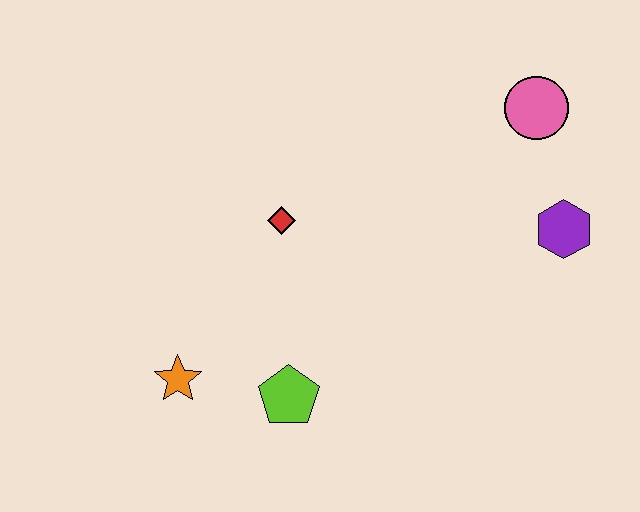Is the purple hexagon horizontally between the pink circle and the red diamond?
No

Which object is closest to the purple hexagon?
The pink circle is closest to the purple hexagon.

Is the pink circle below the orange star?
No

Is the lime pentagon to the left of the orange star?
No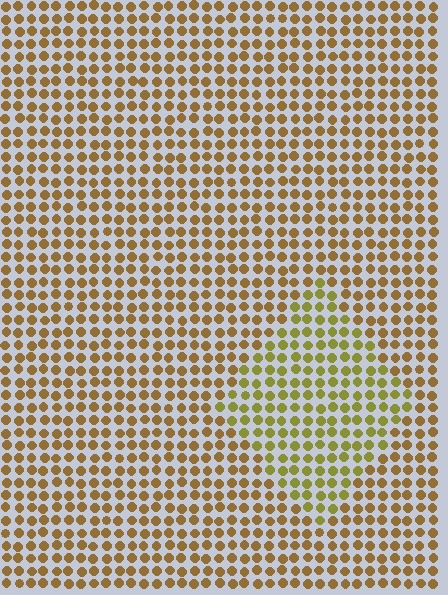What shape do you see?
I see a diamond.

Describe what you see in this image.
The image is filled with small brown elements in a uniform arrangement. A diamond-shaped region is visible where the elements are tinted to a slightly different hue, forming a subtle color boundary.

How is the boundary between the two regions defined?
The boundary is defined purely by a slight shift in hue (about 28 degrees). Spacing, size, and orientation are identical on both sides.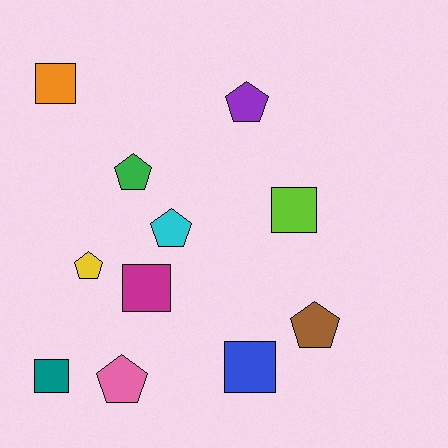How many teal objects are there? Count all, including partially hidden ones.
There is 1 teal object.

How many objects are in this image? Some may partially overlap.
There are 11 objects.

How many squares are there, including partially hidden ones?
There are 5 squares.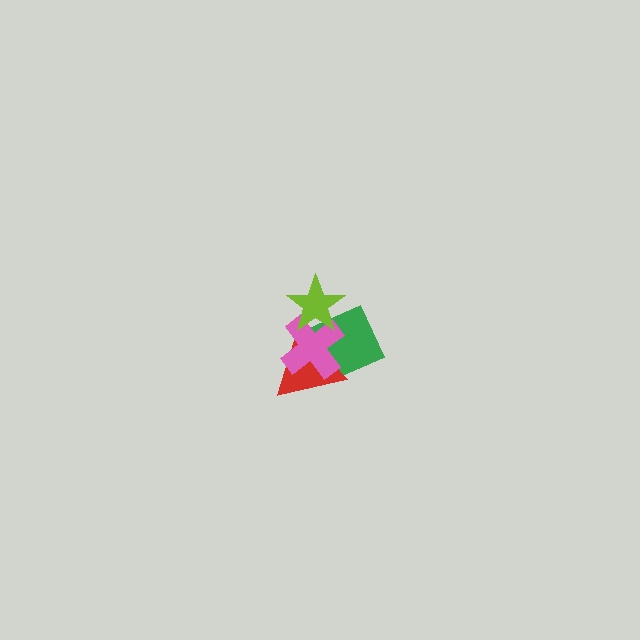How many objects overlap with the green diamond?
3 objects overlap with the green diamond.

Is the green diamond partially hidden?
Yes, it is partially covered by another shape.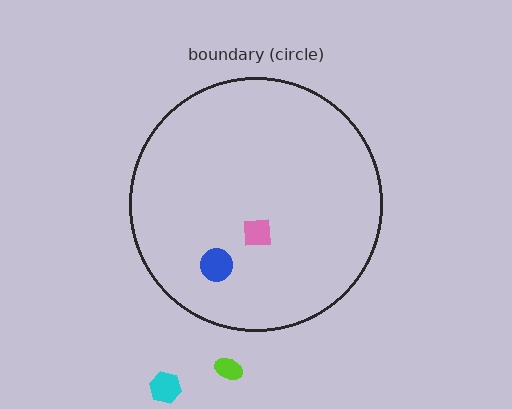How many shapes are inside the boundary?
2 inside, 2 outside.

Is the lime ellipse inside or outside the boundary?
Outside.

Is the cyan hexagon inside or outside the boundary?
Outside.